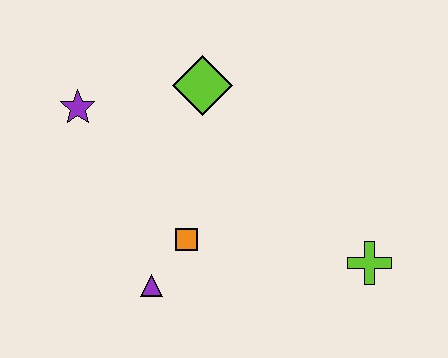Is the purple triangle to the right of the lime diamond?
No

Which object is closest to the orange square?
The purple triangle is closest to the orange square.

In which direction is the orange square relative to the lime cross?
The orange square is to the left of the lime cross.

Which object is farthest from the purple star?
The lime cross is farthest from the purple star.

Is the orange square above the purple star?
No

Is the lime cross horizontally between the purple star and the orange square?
No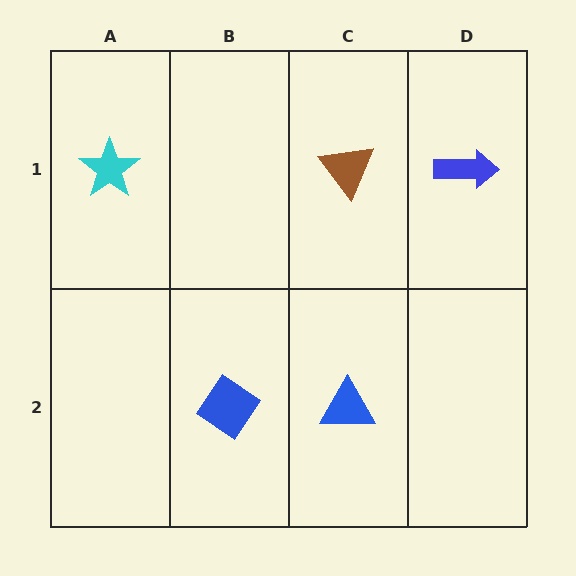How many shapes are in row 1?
3 shapes.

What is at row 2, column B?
A blue diamond.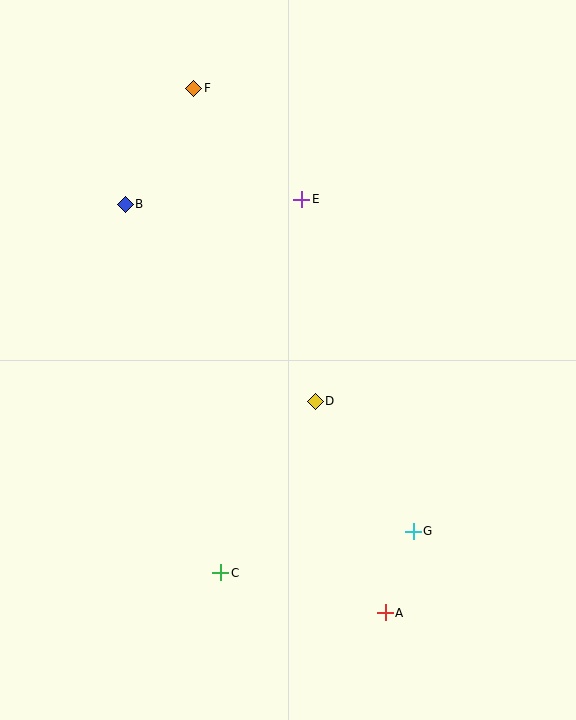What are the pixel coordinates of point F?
Point F is at (194, 88).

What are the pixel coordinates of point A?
Point A is at (385, 613).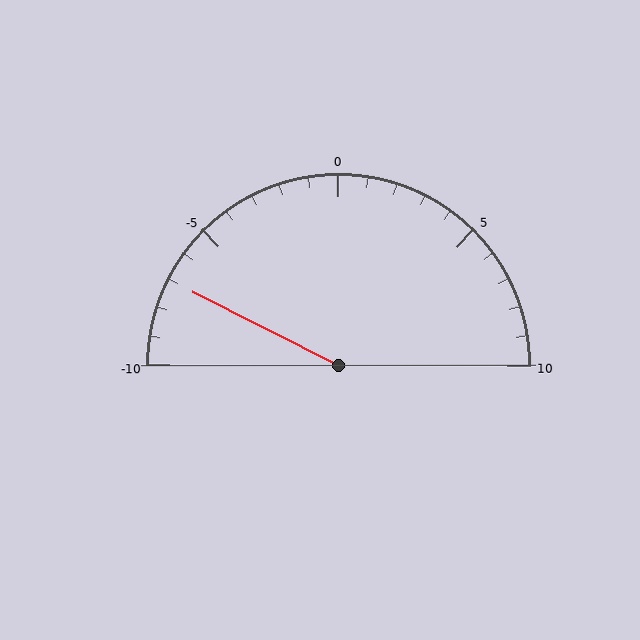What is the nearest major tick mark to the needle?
The nearest major tick mark is -5.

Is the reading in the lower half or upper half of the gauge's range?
The reading is in the lower half of the range (-10 to 10).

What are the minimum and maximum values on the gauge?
The gauge ranges from -10 to 10.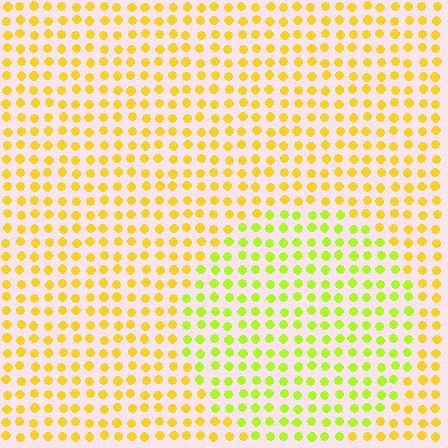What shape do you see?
I see a circle.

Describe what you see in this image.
The image is filled with small yellow elements in a uniform arrangement. A circle-shaped region is visible where the elements are tinted to a slightly different hue, forming a subtle color boundary.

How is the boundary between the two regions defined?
The boundary is defined purely by a slight shift in hue (about 33 degrees). Spacing, size, and orientation are identical on both sides.